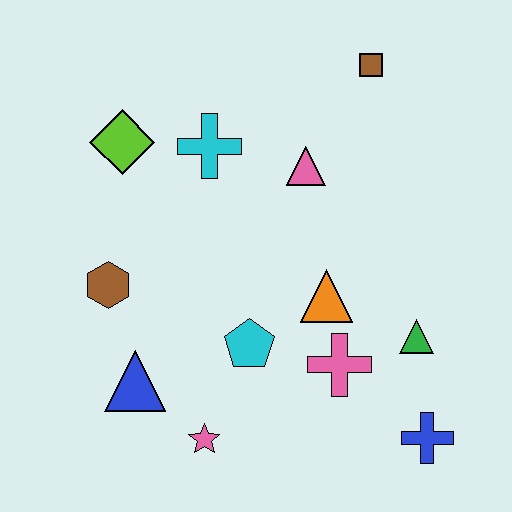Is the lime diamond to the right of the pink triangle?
No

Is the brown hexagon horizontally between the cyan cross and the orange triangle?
No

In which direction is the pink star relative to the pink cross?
The pink star is to the left of the pink cross.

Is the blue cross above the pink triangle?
No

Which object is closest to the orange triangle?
The pink cross is closest to the orange triangle.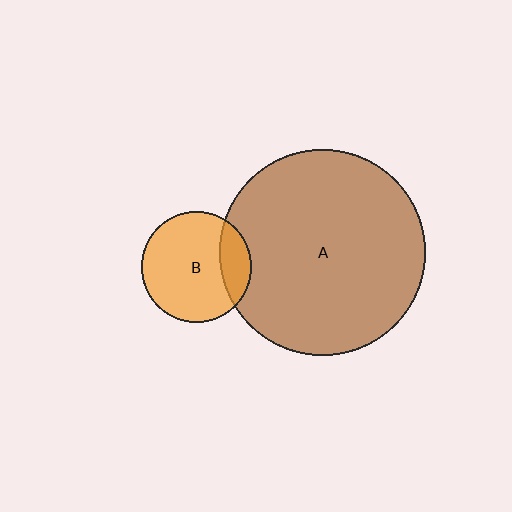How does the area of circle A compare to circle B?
Approximately 3.5 times.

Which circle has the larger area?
Circle A (brown).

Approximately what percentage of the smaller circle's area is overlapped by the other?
Approximately 20%.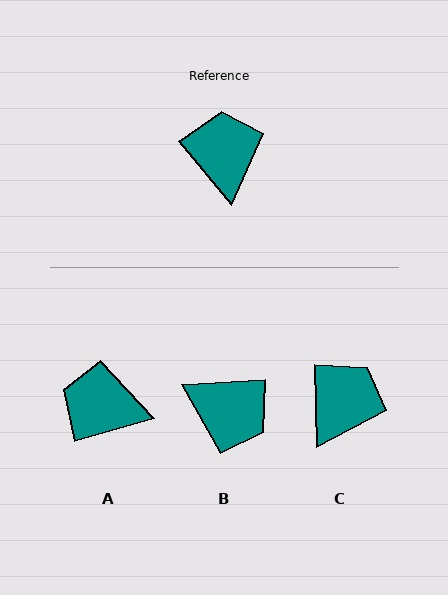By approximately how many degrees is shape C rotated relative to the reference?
Approximately 38 degrees clockwise.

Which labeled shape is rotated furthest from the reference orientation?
B, about 126 degrees away.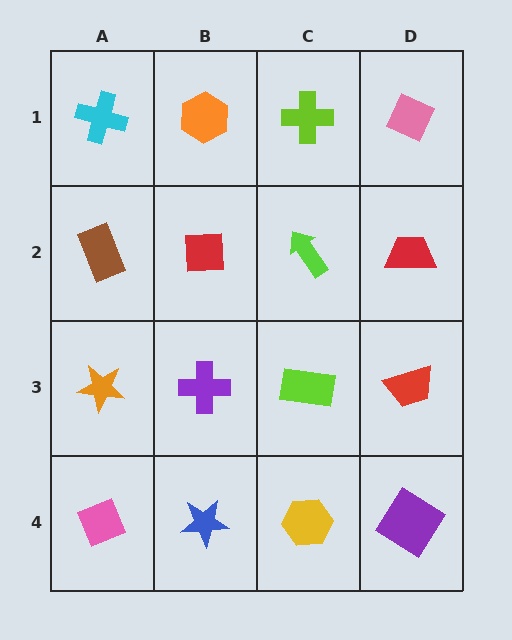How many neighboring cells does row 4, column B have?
3.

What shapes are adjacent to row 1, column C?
A lime arrow (row 2, column C), an orange hexagon (row 1, column B), a pink diamond (row 1, column D).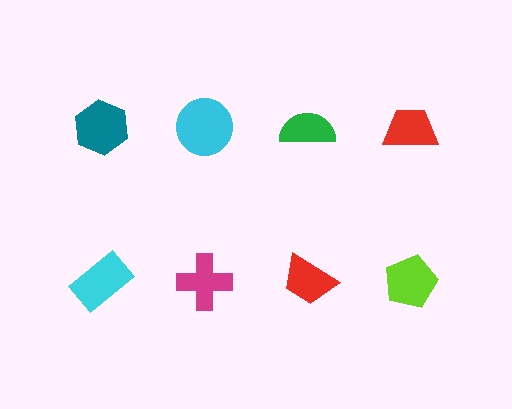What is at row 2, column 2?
A magenta cross.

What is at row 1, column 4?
A red trapezoid.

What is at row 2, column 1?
A cyan rectangle.